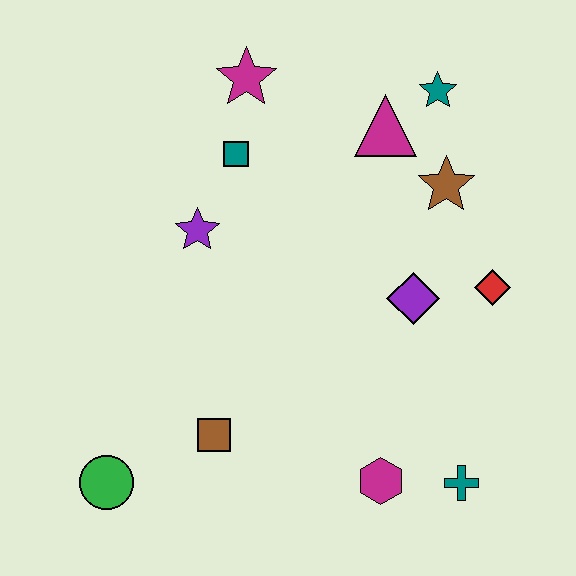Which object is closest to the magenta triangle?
The teal star is closest to the magenta triangle.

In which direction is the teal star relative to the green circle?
The teal star is above the green circle.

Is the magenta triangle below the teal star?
Yes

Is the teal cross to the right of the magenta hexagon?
Yes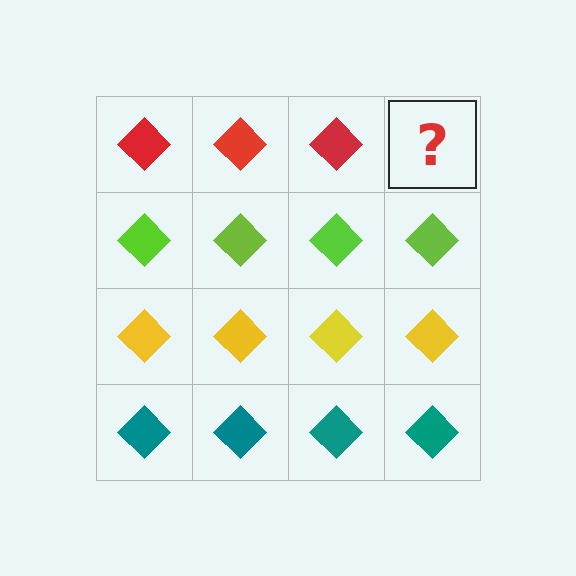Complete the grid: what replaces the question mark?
The question mark should be replaced with a red diamond.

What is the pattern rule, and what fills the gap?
The rule is that each row has a consistent color. The gap should be filled with a red diamond.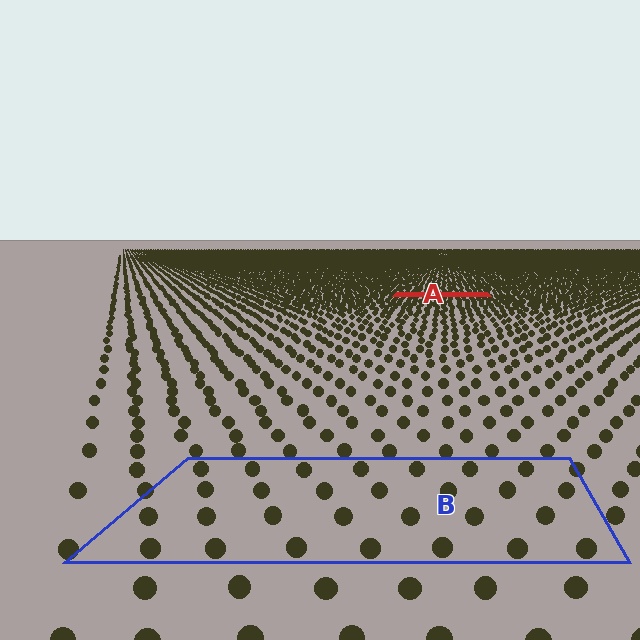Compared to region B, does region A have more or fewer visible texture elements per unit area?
Region A has more texture elements per unit area — they are packed more densely because it is farther away.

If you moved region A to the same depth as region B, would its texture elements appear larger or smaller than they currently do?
They would appear larger. At a closer depth, the same texture elements are projected at a bigger on-screen size.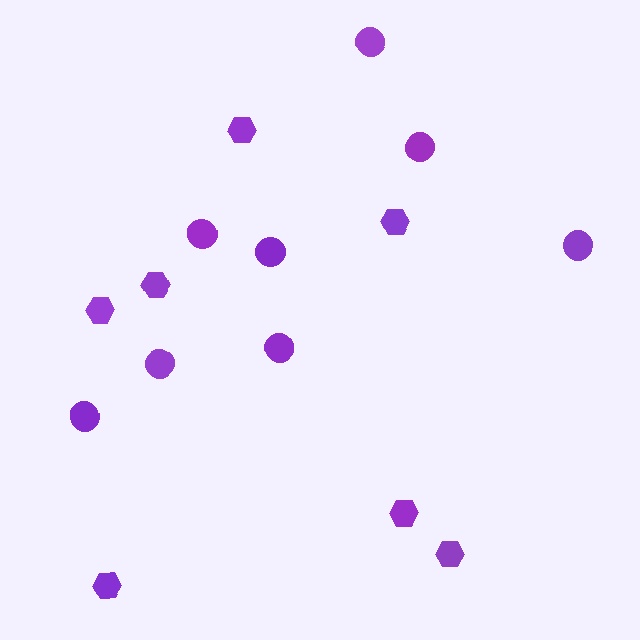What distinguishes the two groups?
There are 2 groups: one group of circles (8) and one group of hexagons (7).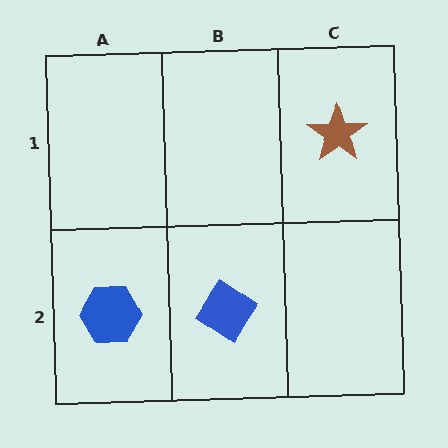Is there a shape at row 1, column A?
No, that cell is empty.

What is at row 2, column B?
A blue diamond.